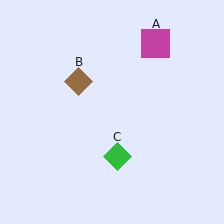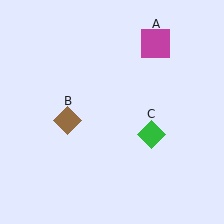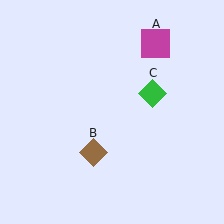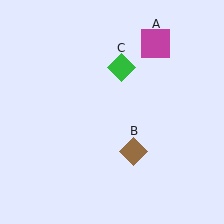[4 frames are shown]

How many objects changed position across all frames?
2 objects changed position: brown diamond (object B), green diamond (object C).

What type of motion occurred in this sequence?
The brown diamond (object B), green diamond (object C) rotated counterclockwise around the center of the scene.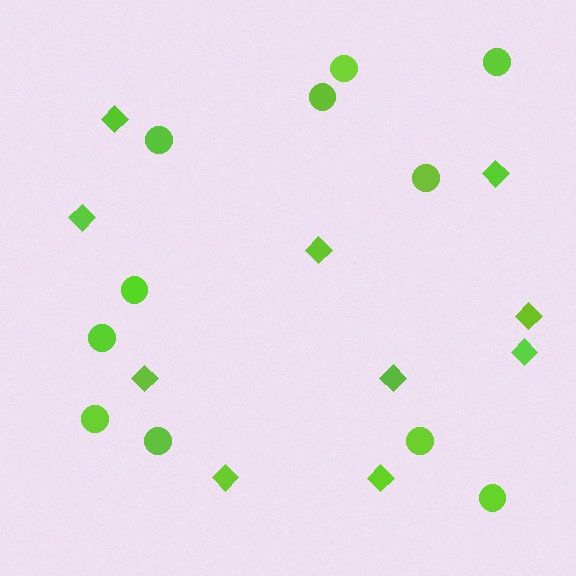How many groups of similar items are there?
There are 2 groups: one group of circles (11) and one group of diamonds (10).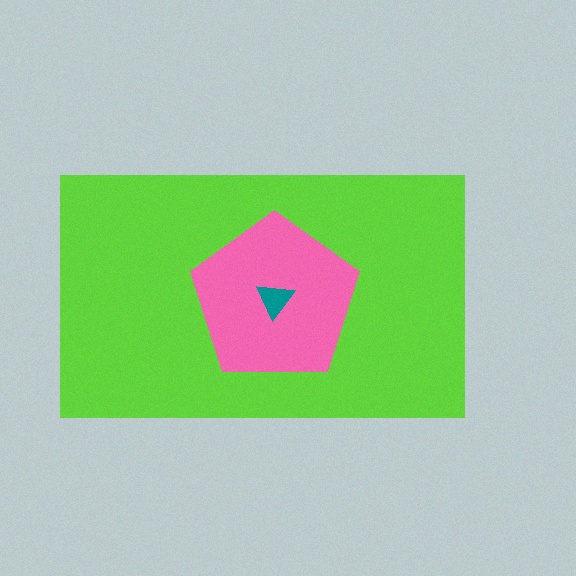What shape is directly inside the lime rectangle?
The pink pentagon.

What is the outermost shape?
The lime rectangle.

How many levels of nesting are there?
3.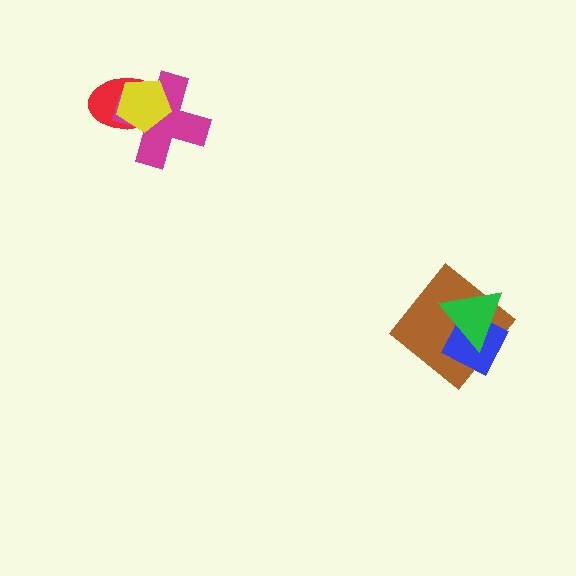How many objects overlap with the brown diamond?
2 objects overlap with the brown diamond.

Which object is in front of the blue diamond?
The green triangle is in front of the blue diamond.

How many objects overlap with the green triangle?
2 objects overlap with the green triangle.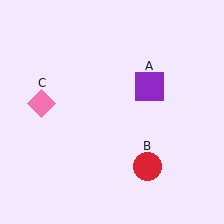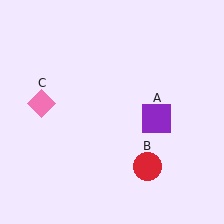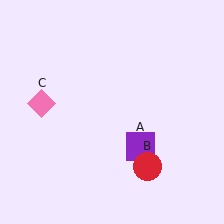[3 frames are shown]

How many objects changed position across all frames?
1 object changed position: purple square (object A).